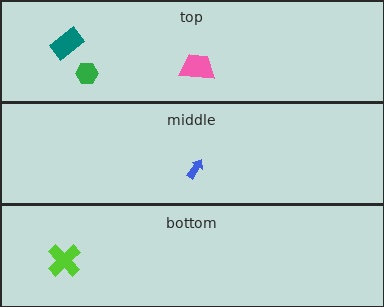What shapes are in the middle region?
The blue arrow.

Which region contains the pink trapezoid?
The top region.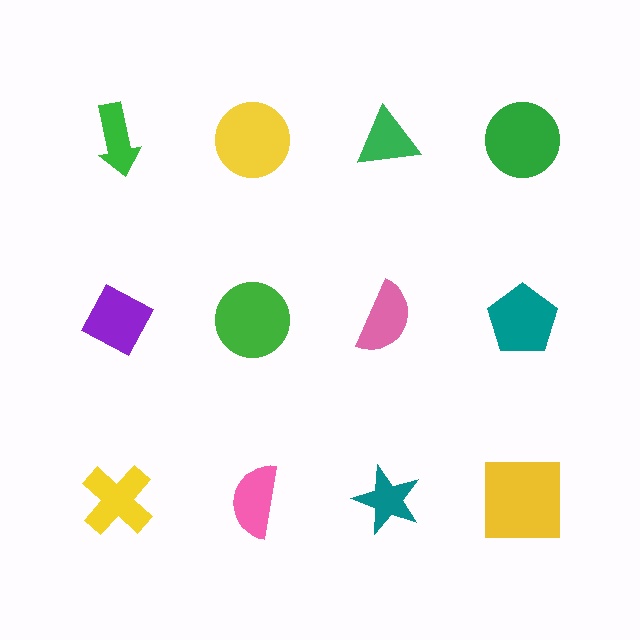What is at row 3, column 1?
A yellow cross.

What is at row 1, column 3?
A green triangle.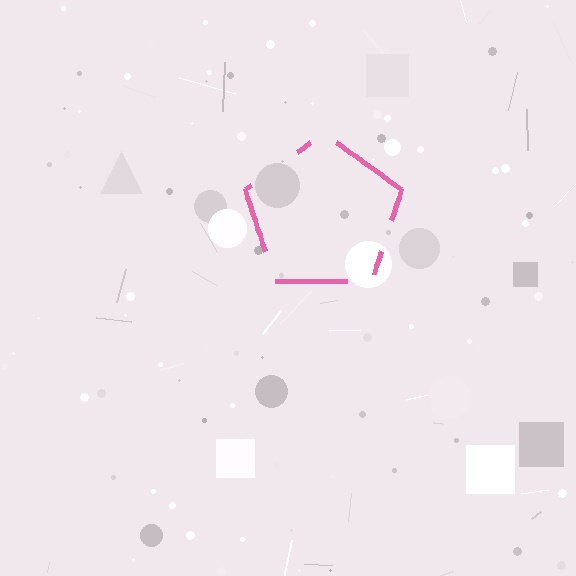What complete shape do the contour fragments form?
The contour fragments form a pentagon.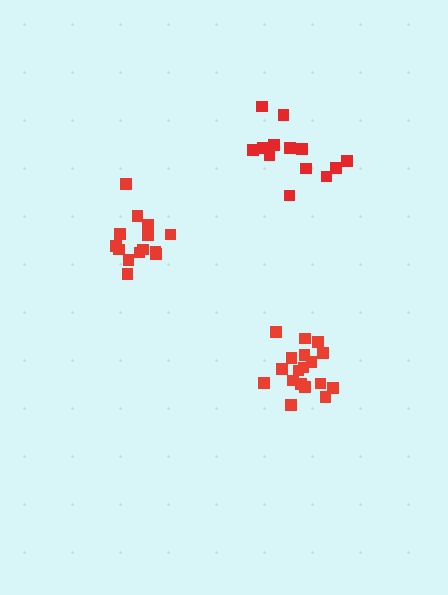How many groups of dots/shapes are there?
There are 3 groups.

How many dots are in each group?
Group 1: 18 dots, Group 2: 13 dots, Group 3: 14 dots (45 total).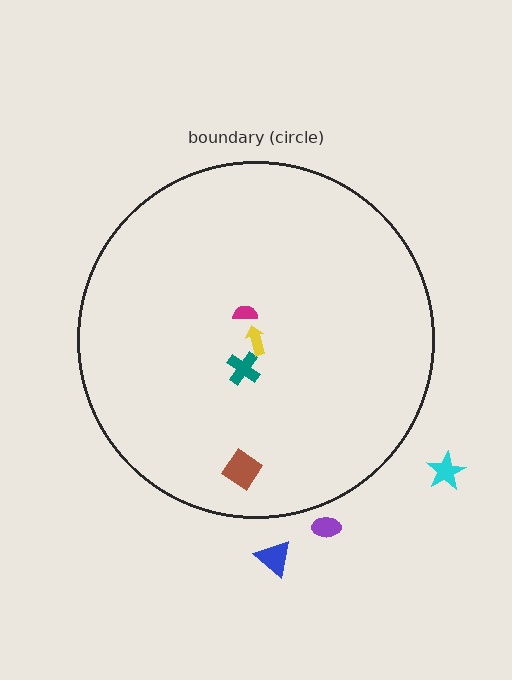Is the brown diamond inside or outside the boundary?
Inside.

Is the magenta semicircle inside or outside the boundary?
Inside.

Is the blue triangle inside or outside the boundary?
Outside.